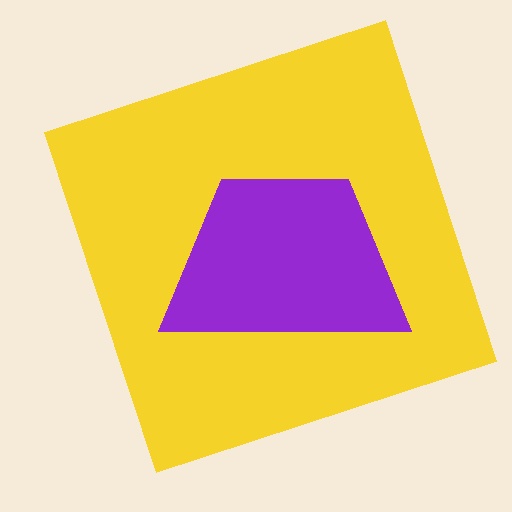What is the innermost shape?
The purple trapezoid.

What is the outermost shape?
The yellow square.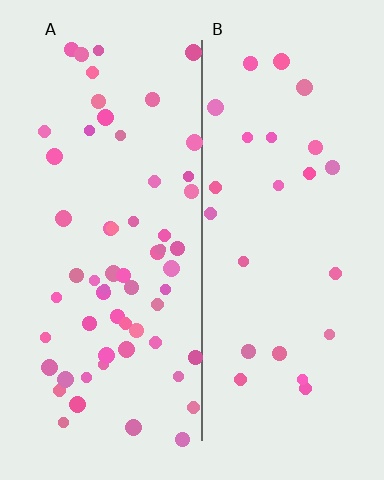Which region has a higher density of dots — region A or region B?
A (the left).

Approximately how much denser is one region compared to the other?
Approximately 2.4× — region A over region B.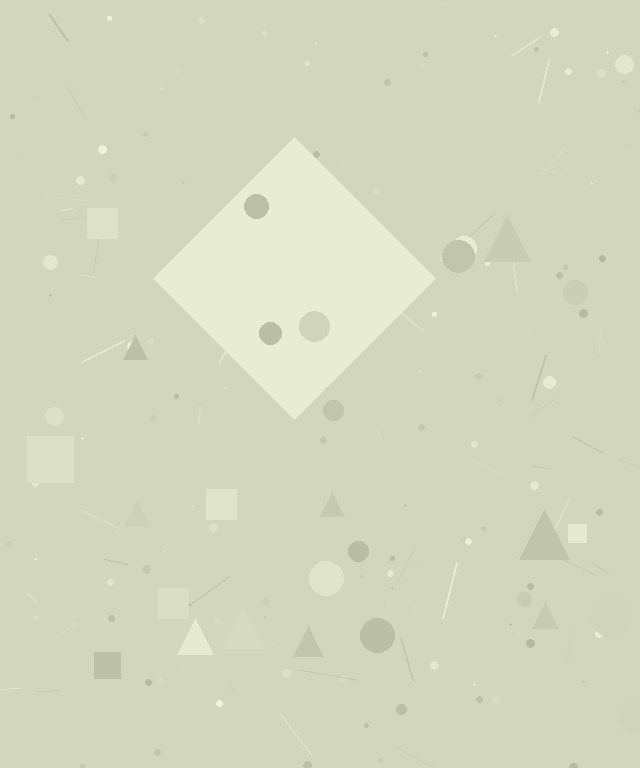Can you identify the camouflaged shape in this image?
The camouflaged shape is a diamond.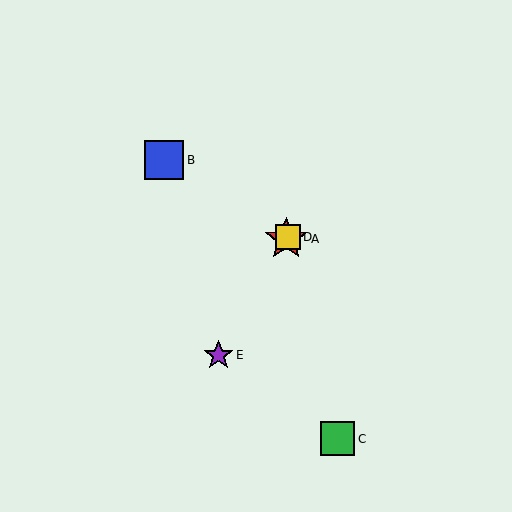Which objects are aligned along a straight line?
Objects A, D, E are aligned along a straight line.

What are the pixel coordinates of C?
Object C is at (338, 439).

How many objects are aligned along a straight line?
3 objects (A, D, E) are aligned along a straight line.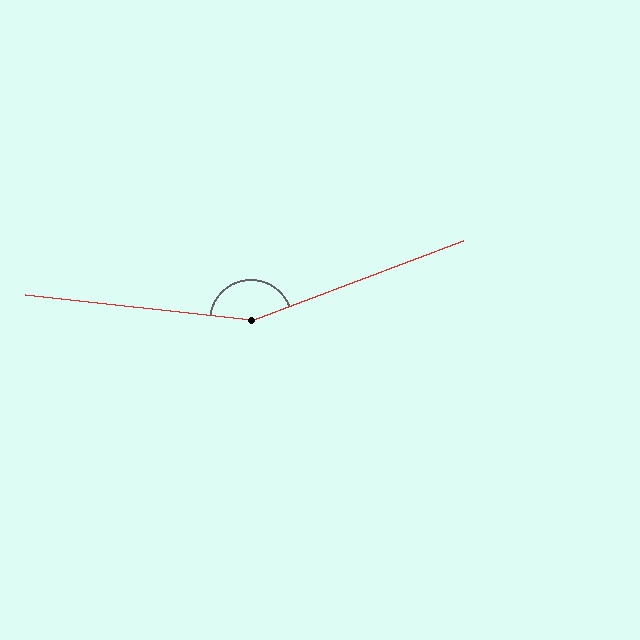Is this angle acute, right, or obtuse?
It is obtuse.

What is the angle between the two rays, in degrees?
Approximately 153 degrees.